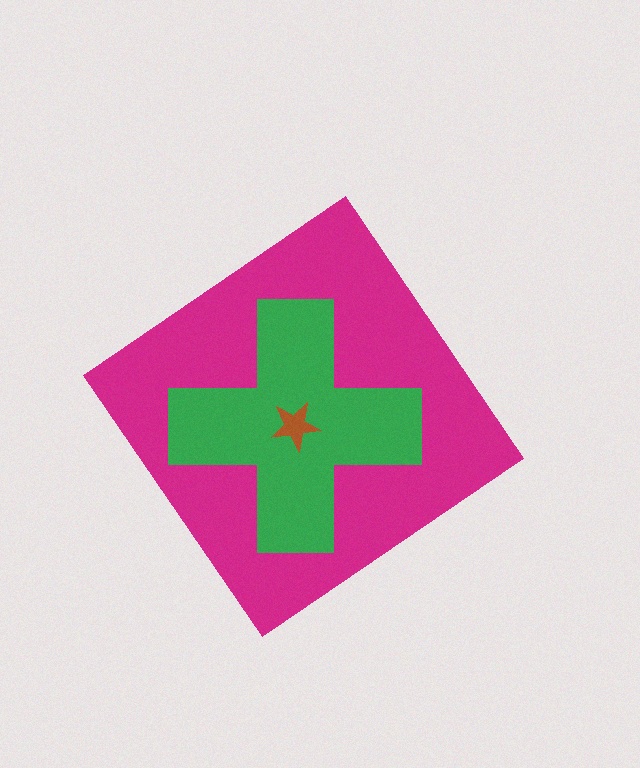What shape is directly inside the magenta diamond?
The green cross.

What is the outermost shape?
The magenta diamond.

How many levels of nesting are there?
3.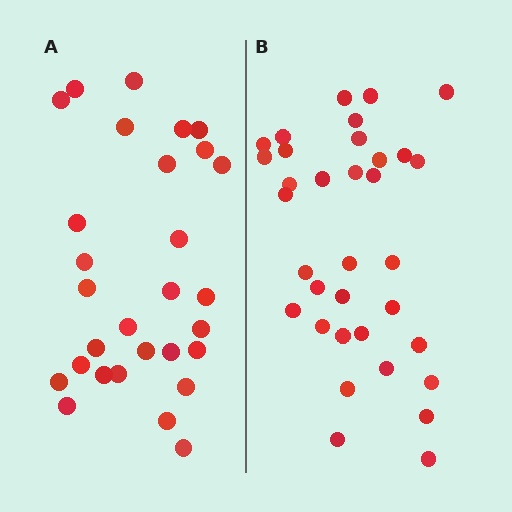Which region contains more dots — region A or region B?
Region B (the right region) has more dots.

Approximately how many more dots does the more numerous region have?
Region B has about 5 more dots than region A.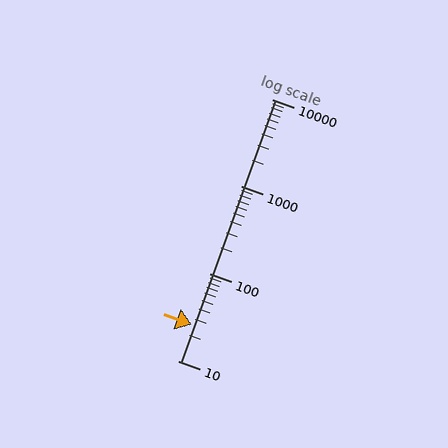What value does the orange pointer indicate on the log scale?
The pointer indicates approximately 26.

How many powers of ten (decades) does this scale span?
The scale spans 3 decades, from 10 to 10000.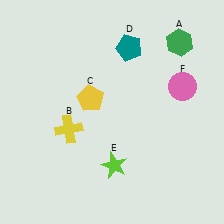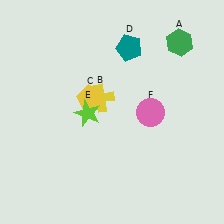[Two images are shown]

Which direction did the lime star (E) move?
The lime star (E) moved up.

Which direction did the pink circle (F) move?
The pink circle (F) moved left.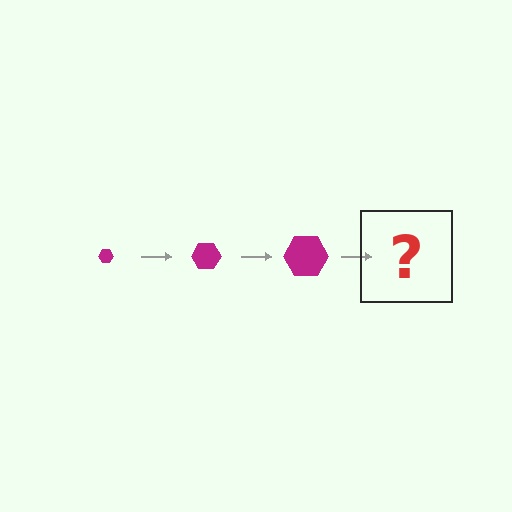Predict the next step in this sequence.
The next step is a magenta hexagon, larger than the previous one.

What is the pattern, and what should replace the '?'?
The pattern is that the hexagon gets progressively larger each step. The '?' should be a magenta hexagon, larger than the previous one.